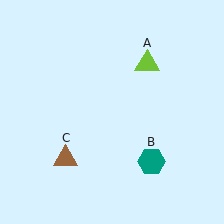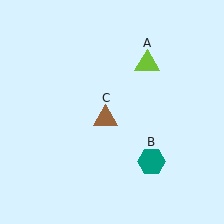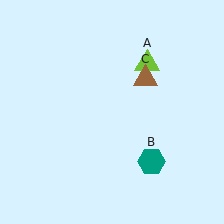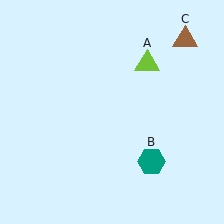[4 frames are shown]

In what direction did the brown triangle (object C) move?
The brown triangle (object C) moved up and to the right.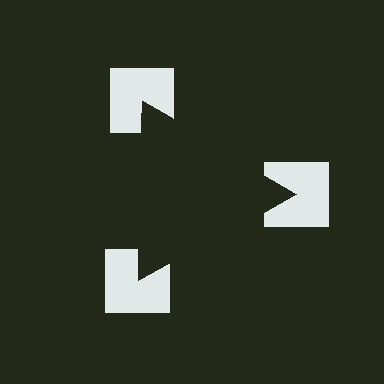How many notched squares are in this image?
There are 3 — one at each vertex of the illusory triangle.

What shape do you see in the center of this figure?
An illusory triangle — its edges are inferred from the aligned wedge cuts in the notched squares, not physically drawn.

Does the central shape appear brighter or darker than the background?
It typically appears slightly darker than the background, even though no actual brightness change is drawn.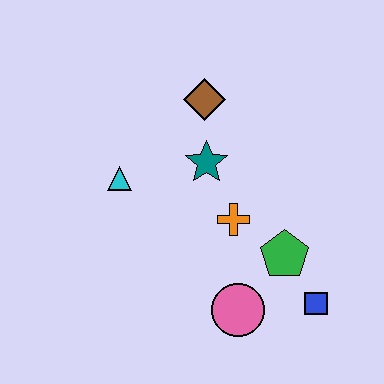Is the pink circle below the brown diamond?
Yes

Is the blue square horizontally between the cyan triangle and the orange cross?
No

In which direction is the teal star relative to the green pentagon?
The teal star is above the green pentagon.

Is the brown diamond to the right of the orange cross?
No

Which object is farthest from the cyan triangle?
The blue square is farthest from the cyan triangle.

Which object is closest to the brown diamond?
The teal star is closest to the brown diamond.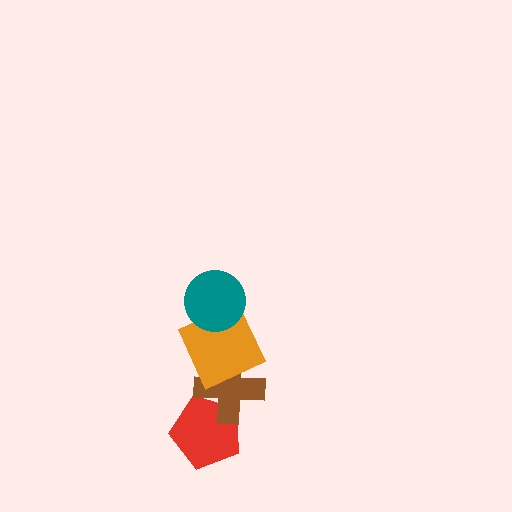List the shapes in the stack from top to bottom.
From top to bottom: the teal circle, the orange square, the brown cross, the red pentagon.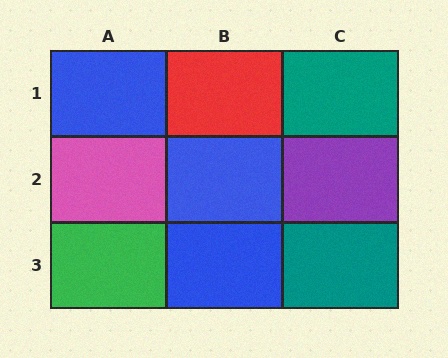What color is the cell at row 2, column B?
Blue.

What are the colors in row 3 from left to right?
Green, blue, teal.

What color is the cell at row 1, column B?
Red.